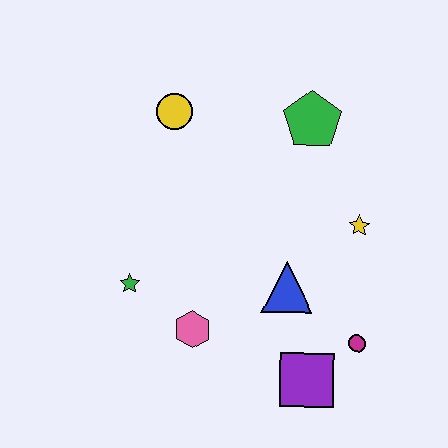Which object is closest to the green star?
The pink hexagon is closest to the green star.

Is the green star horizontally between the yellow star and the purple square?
No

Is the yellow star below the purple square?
No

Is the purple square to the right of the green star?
Yes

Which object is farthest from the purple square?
The yellow circle is farthest from the purple square.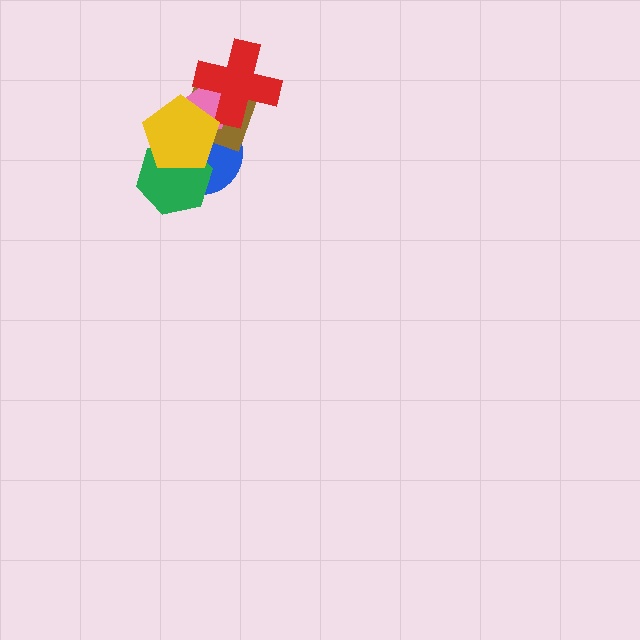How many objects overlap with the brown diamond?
4 objects overlap with the brown diamond.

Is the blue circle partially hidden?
Yes, it is partially covered by another shape.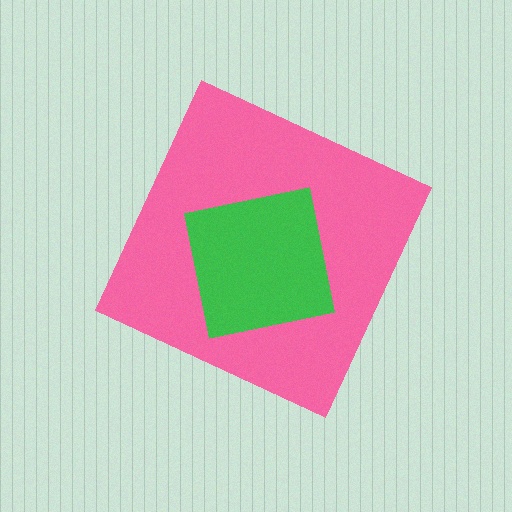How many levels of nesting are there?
2.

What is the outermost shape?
The pink diamond.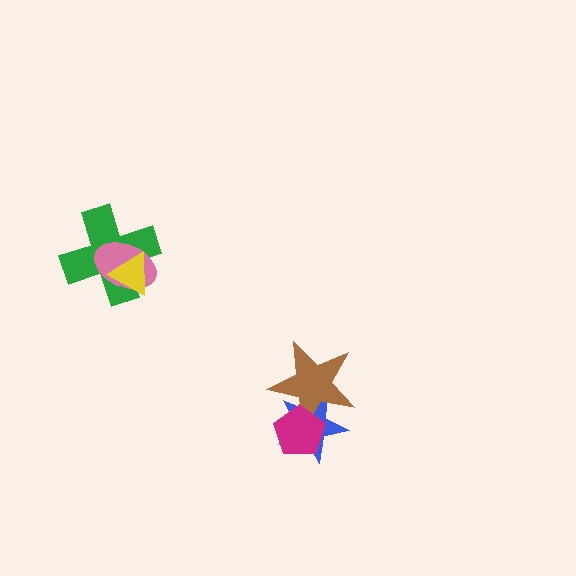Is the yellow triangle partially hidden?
No, no other shape covers it.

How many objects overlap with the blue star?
2 objects overlap with the blue star.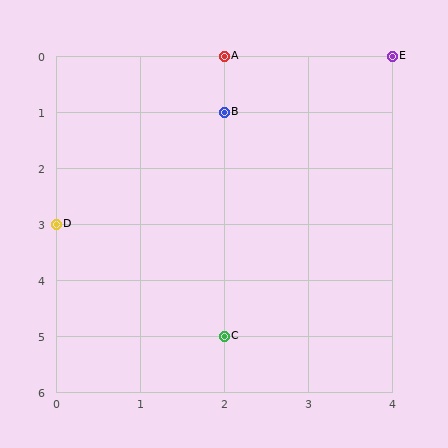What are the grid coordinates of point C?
Point C is at grid coordinates (2, 5).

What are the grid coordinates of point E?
Point E is at grid coordinates (4, 0).